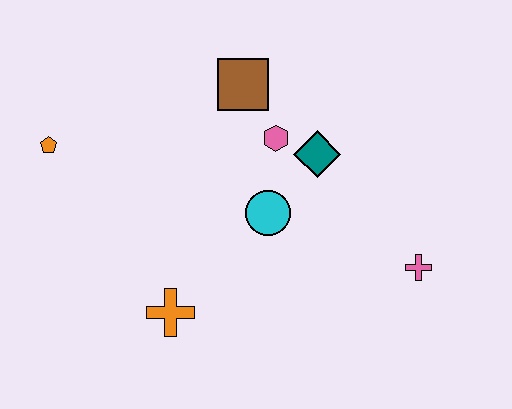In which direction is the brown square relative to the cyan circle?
The brown square is above the cyan circle.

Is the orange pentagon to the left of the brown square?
Yes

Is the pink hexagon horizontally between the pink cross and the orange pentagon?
Yes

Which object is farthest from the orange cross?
The pink cross is farthest from the orange cross.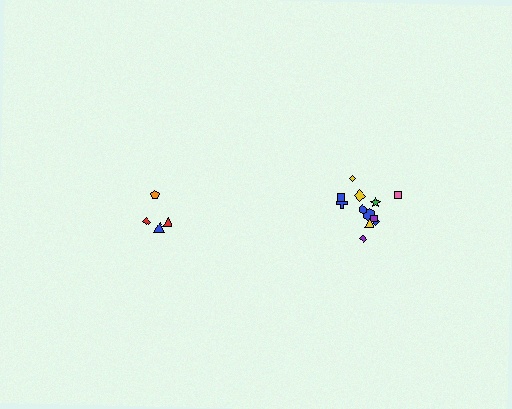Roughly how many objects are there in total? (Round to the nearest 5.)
Roughly 15 objects in total.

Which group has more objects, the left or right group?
The right group.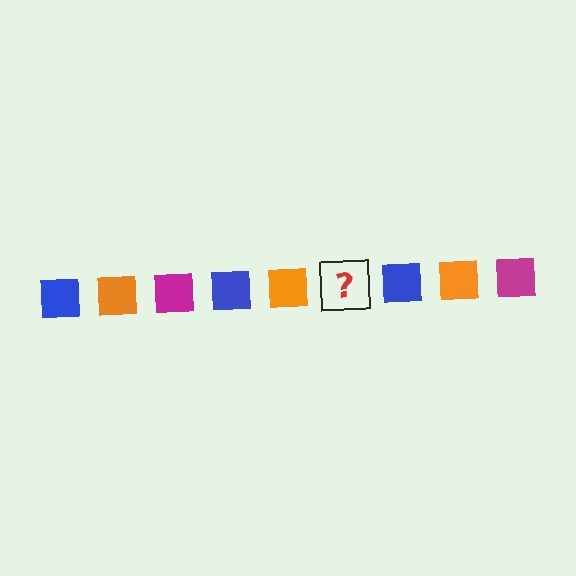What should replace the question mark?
The question mark should be replaced with a magenta square.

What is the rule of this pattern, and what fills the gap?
The rule is that the pattern cycles through blue, orange, magenta squares. The gap should be filled with a magenta square.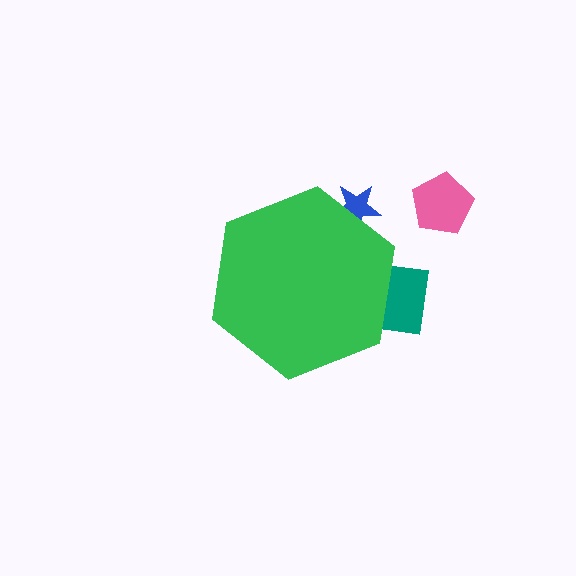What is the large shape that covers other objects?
A green hexagon.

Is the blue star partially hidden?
Yes, the blue star is partially hidden behind the green hexagon.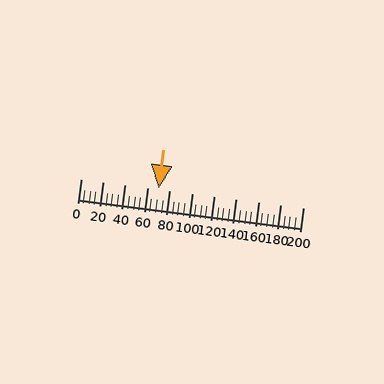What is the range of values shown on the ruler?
The ruler shows values from 0 to 200.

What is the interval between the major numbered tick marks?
The major tick marks are spaced 20 units apart.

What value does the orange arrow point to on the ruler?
The orange arrow points to approximately 70.